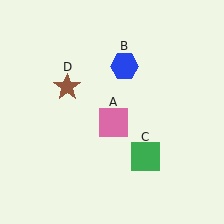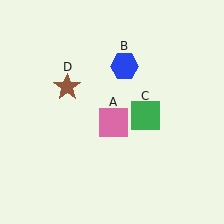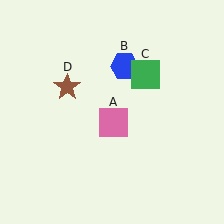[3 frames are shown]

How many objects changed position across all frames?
1 object changed position: green square (object C).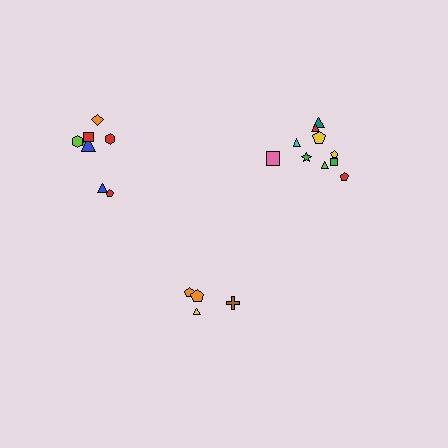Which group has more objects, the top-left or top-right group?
The top-right group.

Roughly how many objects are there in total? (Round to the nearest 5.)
Roughly 20 objects in total.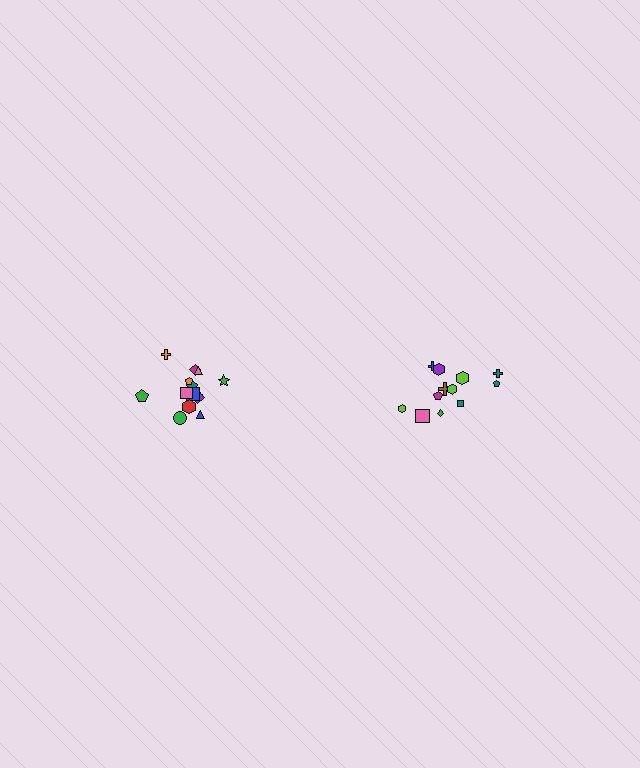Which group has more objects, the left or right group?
The left group.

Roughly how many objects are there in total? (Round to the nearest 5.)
Roughly 25 objects in total.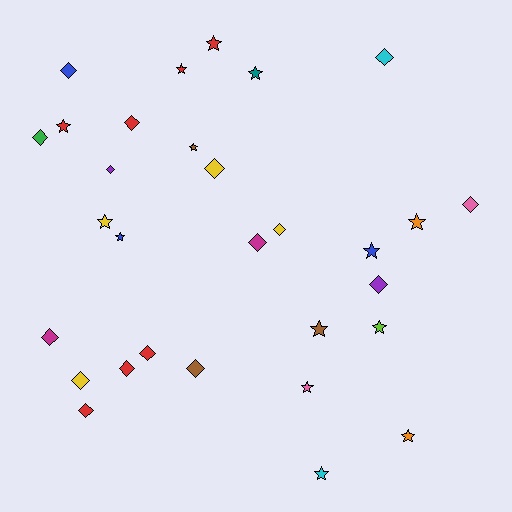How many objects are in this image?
There are 30 objects.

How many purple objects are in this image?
There are 2 purple objects.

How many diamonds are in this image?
There are 16 diamonds.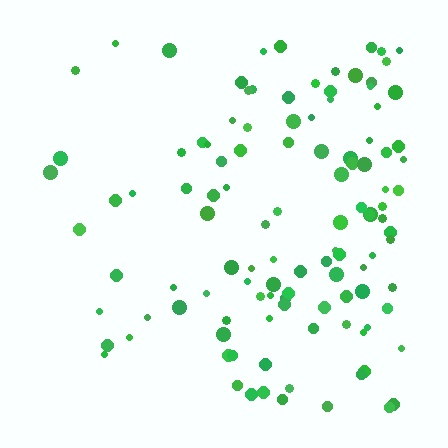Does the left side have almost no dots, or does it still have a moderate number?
Still a moderate number, just noticeably fewer than the right.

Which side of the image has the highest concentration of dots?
The right.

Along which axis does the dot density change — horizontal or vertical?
Horizontal.